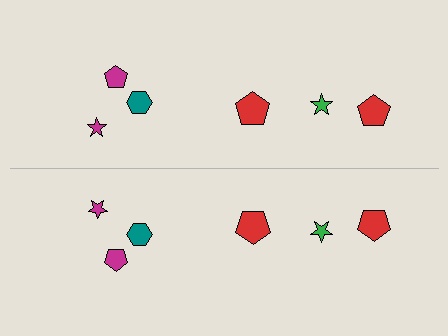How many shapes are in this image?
There are 12 shapes in this image.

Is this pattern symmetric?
Yes, this pattern has bilateral (reflection) symmetry.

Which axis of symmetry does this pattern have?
The pattern has a horizontal axis of symmetry running through the center of the image.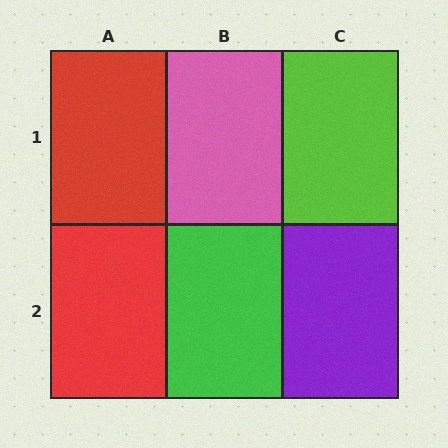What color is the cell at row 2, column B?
Green.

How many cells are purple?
1 cell is purple.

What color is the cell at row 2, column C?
Purple.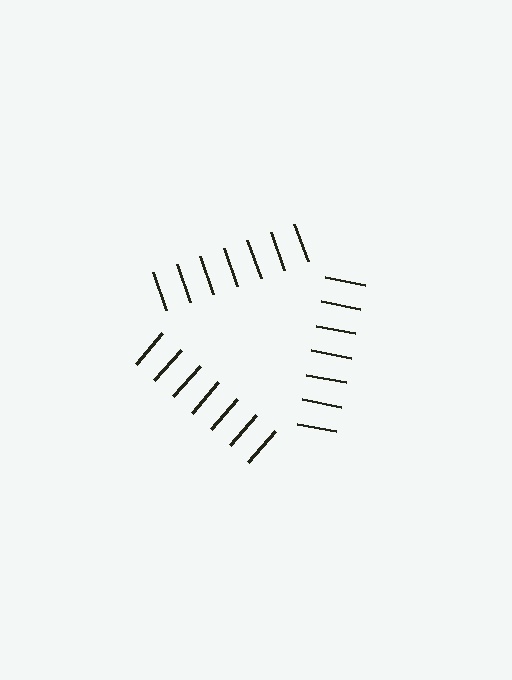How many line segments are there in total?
21 — 7 along each of the 3 edges.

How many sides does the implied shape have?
3 sides — the line-ends trace a triangle.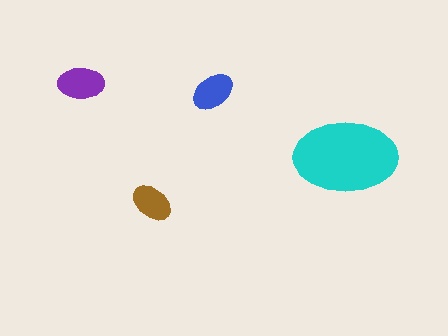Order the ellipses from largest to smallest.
the cyan one, the purple one, the blue one, the brown one.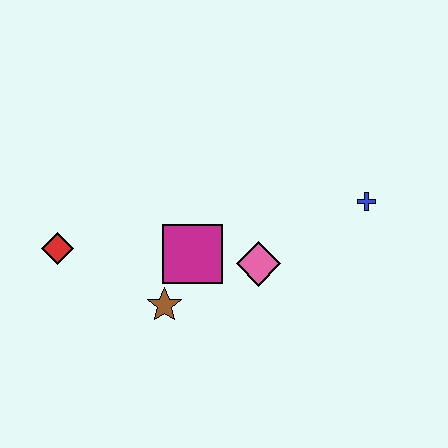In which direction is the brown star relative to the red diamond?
The brown star is to the right of the red diamond.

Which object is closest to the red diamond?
The brown star is closest to the red diamond.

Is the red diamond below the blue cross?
Yes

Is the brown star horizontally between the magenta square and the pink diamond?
No